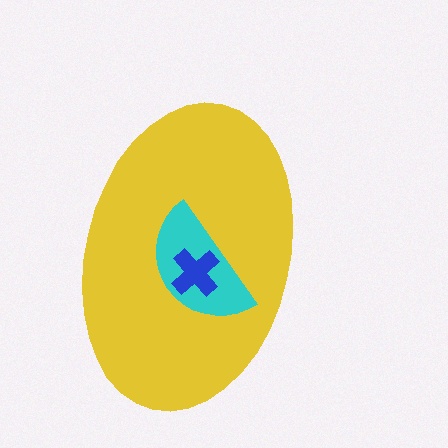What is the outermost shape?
The yellow ellipse.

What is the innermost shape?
The blue cross.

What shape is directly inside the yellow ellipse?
The cyan semicircle.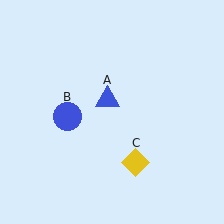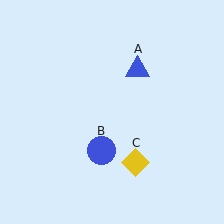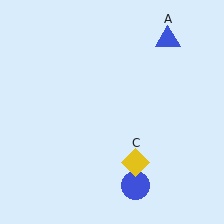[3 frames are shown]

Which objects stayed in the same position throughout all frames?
Yellow diamond (object C) remained stationary.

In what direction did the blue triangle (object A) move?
The blue triangle (object A) moved up and to the right.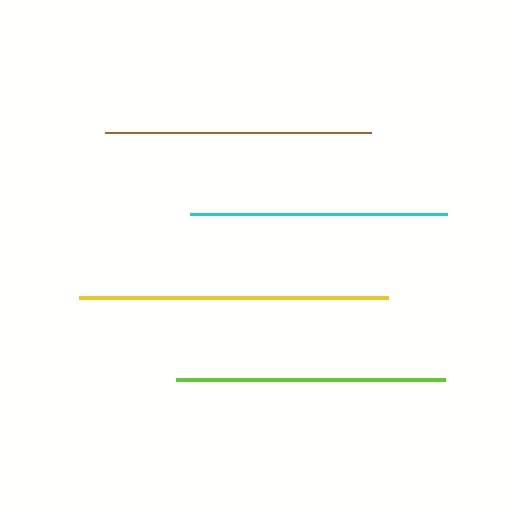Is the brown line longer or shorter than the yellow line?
The yellow line is longer than the brown line.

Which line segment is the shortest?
The cyan line is the shortest at approximately 257 pixels.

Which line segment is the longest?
The yellow line is the longest at approximately 309 pixels.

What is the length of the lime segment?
The lime segment is approximately 269 pixels long.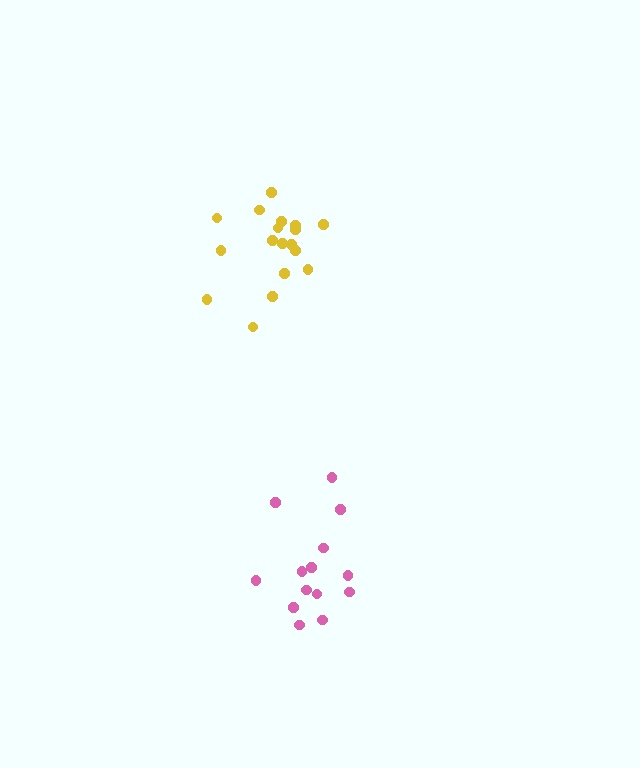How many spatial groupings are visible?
There are 2 spatial groupings.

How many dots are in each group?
Group 1: 18 dots, Group 2: 14 dots (32 total).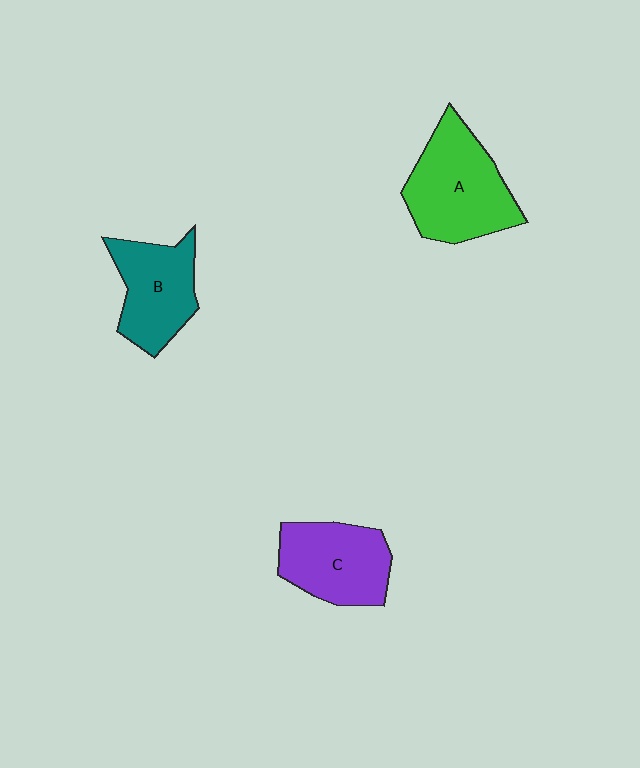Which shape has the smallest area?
Shape B (teal).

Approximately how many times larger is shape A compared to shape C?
Approximately 1.2 times.